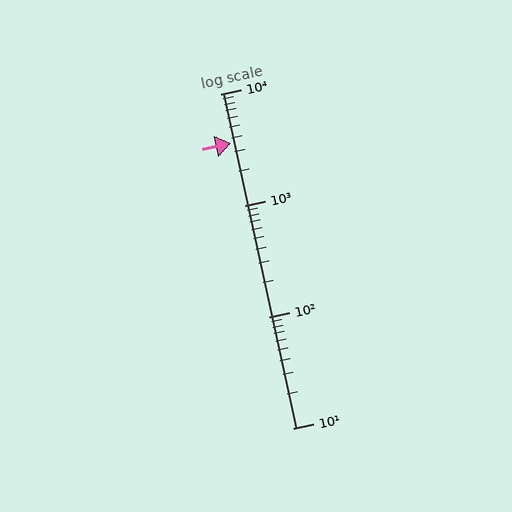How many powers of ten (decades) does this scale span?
The scale spans 3 decades, from 10 to 10000.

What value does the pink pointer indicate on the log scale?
The pointer indicates approximately 3600.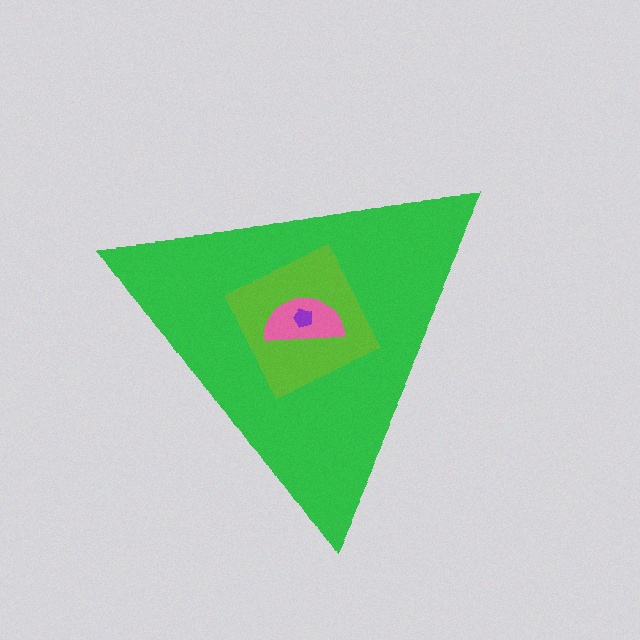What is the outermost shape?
The green triangle.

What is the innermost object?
The purple pentagon.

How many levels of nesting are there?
4.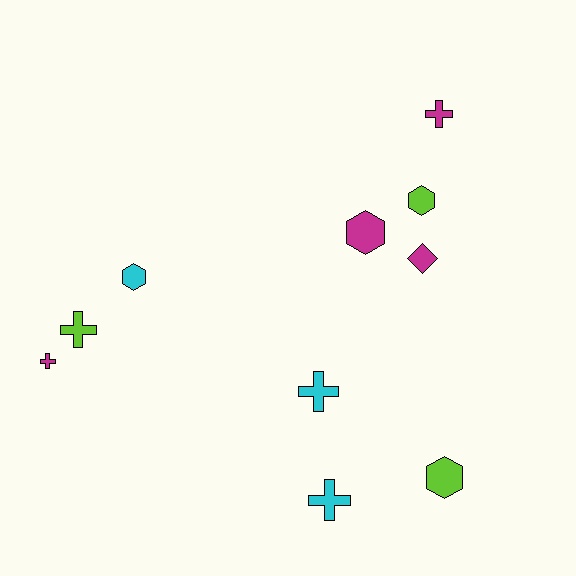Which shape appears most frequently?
Cross, with 5 objects.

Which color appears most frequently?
Magenta, with 4 objects.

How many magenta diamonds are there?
There is 1 magenta diamond.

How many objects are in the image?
There are 10 objects.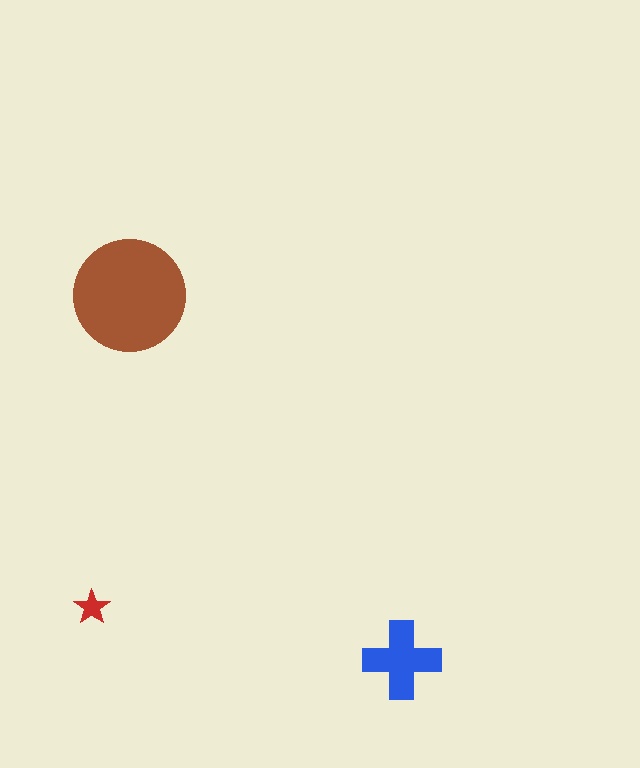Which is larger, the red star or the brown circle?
The brown circle.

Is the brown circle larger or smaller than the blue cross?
Larger.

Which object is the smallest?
The red star.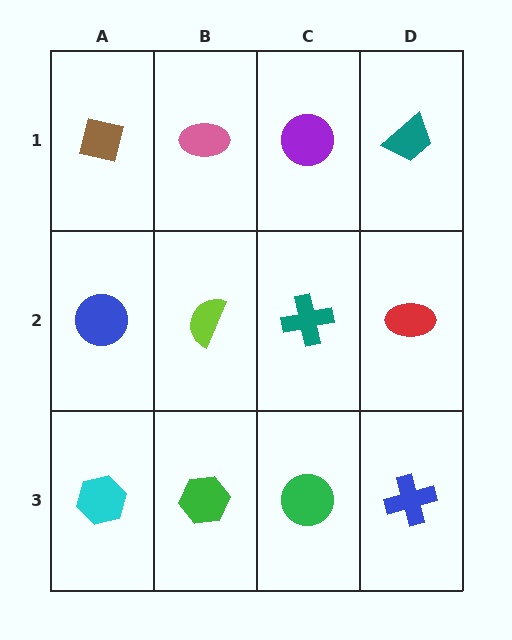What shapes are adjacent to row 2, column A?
A brown square (row 1, column A), a cyan hexagon (row 3, column A), a lime semicircle (row 2, column B).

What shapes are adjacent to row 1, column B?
A lime semicircle (row 2, column B), a brown square (row 1, column A), a purple circle (row 1, column C).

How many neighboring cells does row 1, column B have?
3.